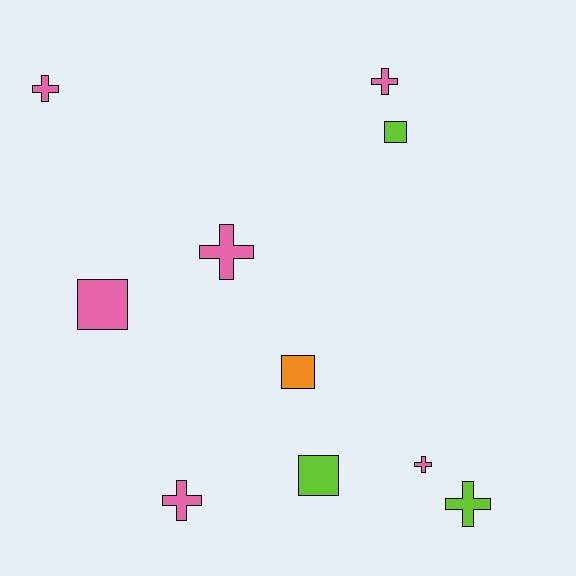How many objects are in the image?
There are 10 objects.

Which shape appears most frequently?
Cross, with 6 objects.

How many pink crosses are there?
There are 5 pink crosses.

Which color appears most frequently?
Pink, with 6 objects.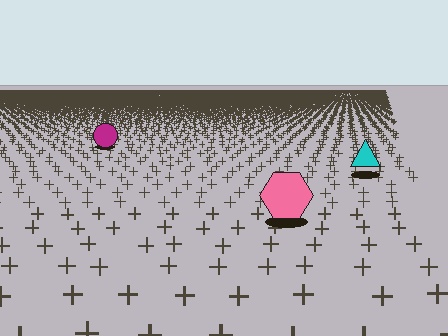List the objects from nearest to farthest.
From nearest to farthest: the pink hexagon, the cyan triangle, the magenta circle.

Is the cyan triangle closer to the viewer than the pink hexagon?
No. The pink hexagon is closer — you can tell from the texture gradient: the ground texture is coarser near it.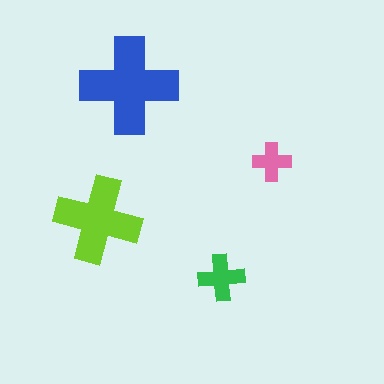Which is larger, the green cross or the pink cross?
The green one.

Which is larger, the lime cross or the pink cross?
The lime one.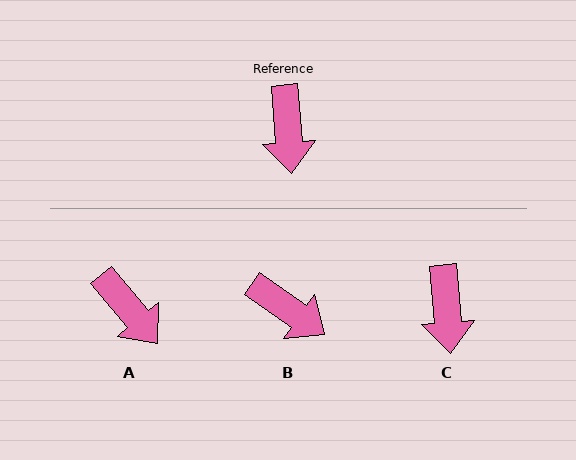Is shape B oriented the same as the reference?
No, it is off by about 50 degrees.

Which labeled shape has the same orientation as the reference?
C.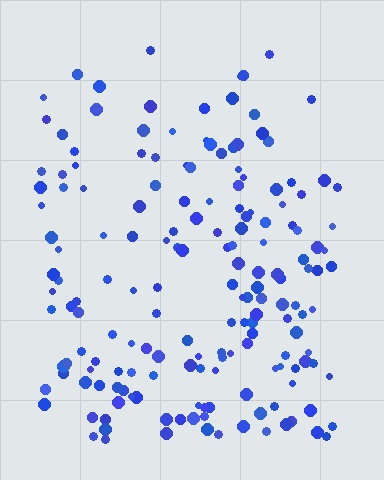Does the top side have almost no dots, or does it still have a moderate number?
Still a moderate number, just noticeably fewer than the bottom.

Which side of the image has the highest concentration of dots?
The bottom.